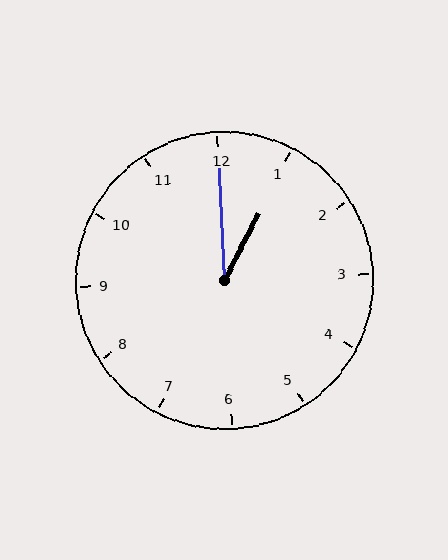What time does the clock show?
1:00.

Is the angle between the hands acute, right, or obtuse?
It is acute.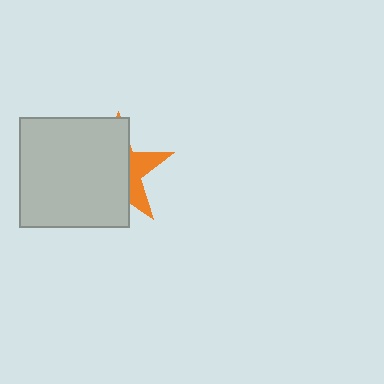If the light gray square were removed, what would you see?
You would see the complete orange star.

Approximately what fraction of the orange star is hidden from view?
Roughly 69% of the orange star is hidden behind the light gray square.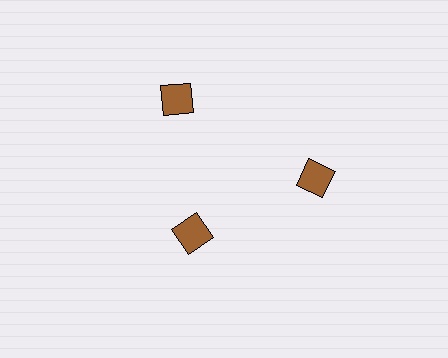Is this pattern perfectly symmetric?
No. The 3 brown squares are arranged in a ring, but one element near the 7 o'clock position is pulled inward toward the center, breaking the 3-fold rotational symmetry.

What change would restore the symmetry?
The symmetry would be restored by moving it outward, back onto the ring so that all 3 squares sit at equal angles and equal distance from the center.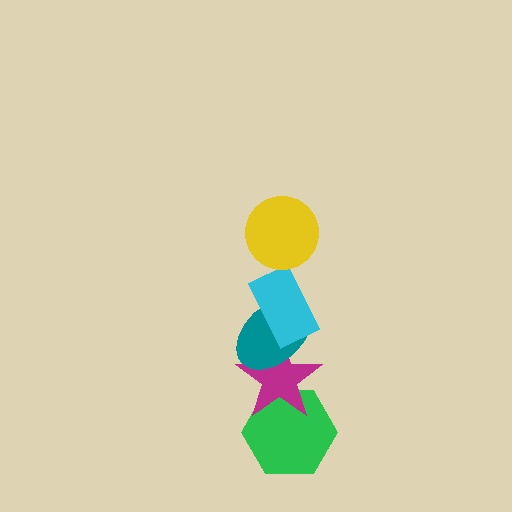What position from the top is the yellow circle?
The yellow circle is 1st from the top.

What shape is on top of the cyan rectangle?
The yellow circle is on top of the cyan rectangle.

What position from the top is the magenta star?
The magenta star is 4th from the top.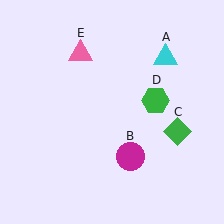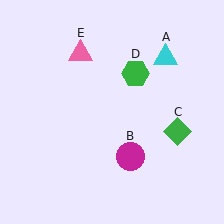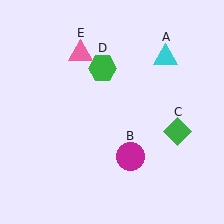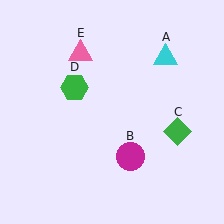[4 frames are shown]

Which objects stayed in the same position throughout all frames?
Cyan triangle (object A) and magenta circle (object B) and green diamond (object C) and pink triangle (object E) remained stationary.